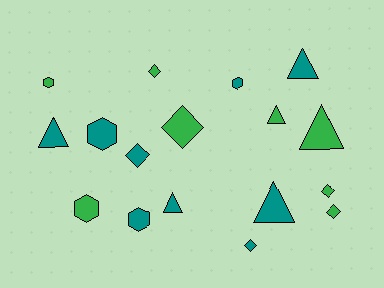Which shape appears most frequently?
Diamond, with 6 objects.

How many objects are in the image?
There are 17 objects.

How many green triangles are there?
There are 2 green triangles.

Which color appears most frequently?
Teal, with 9 objects.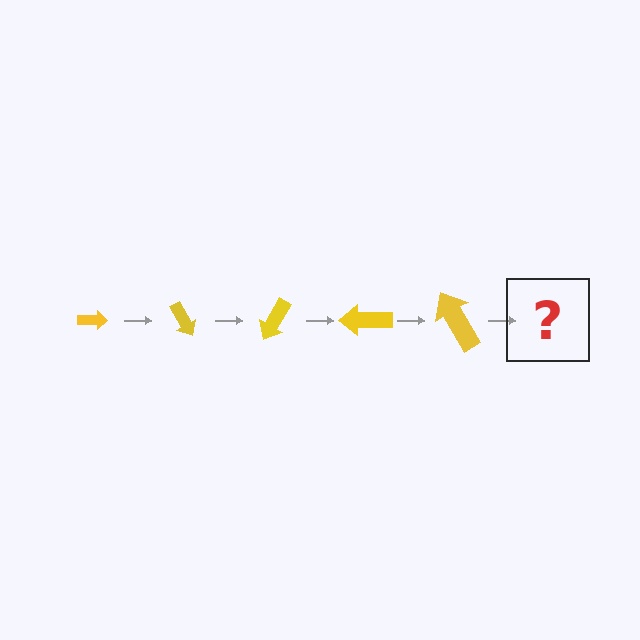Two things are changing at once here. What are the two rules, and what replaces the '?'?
The two rules are that the arrow grows larger each step and it rotates 60 degrees each step. The '?' should be an arrow, larger than the previous one and rotated 300 degrees from the start.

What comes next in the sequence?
The next element should be an arrow, larger than the previous one and rotated 300 degrees from the start.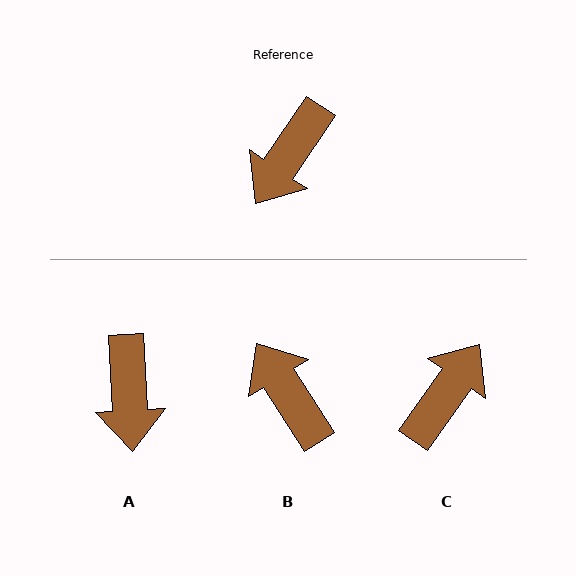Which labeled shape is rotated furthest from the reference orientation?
C, about 179 degrees away.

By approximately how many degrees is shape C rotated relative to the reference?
Approximately 179 degrees counter-clockwise.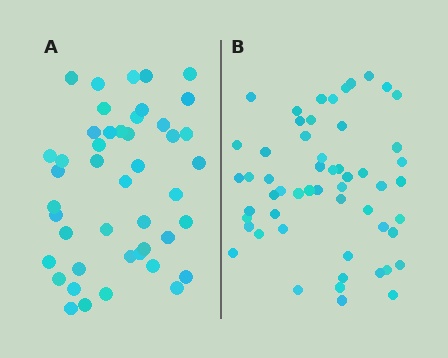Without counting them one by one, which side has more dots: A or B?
Region B (the right region) has more dots.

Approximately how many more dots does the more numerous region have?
Region B has roughly 10 or so more dots than region A.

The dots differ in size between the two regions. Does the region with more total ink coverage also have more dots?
No. Region A has more total ink coverage because its dots are larger, but region B actually contains more individual dots. Total area can be misleading — the number of items is what matters here.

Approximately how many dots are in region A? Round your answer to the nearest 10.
About 40 dots. (The exact count is 45, which rounds to 40.)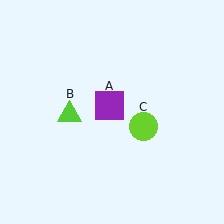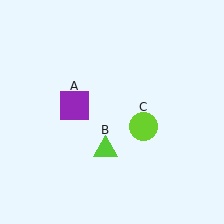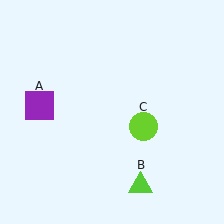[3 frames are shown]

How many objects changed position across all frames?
2 objects changed position: purple square (object A), lime triangle (object B).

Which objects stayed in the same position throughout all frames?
Lime circle (object C) remained stationary.